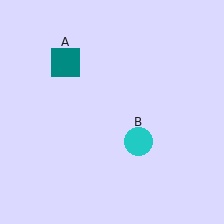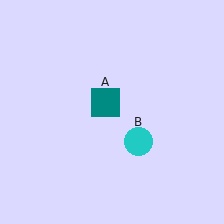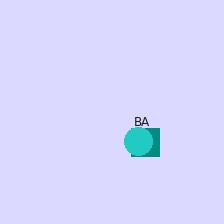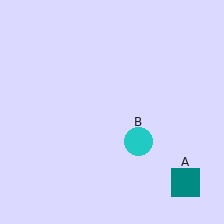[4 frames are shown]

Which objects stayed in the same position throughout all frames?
Cyan circle (object B) remained stationary.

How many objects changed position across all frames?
1 object changed position: teal square (object A).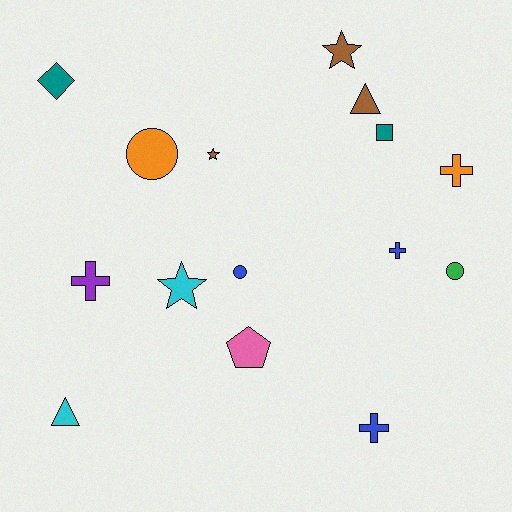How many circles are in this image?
There are 3 circles.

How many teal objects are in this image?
There are 2 teal objects.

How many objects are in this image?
There are 15 objects.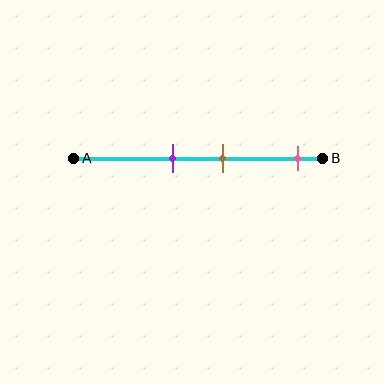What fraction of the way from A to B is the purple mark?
The purple mark is approximately 40% (0.4) of the way from A to B.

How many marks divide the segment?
There are 3 marks dividing the segment.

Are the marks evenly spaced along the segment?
No, the marks are not evenly spaced.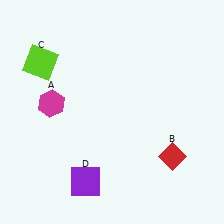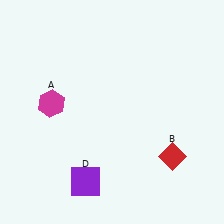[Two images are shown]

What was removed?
The lime square (C) was removed in Image 2.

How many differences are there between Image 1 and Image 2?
There is 1 difference between the two images.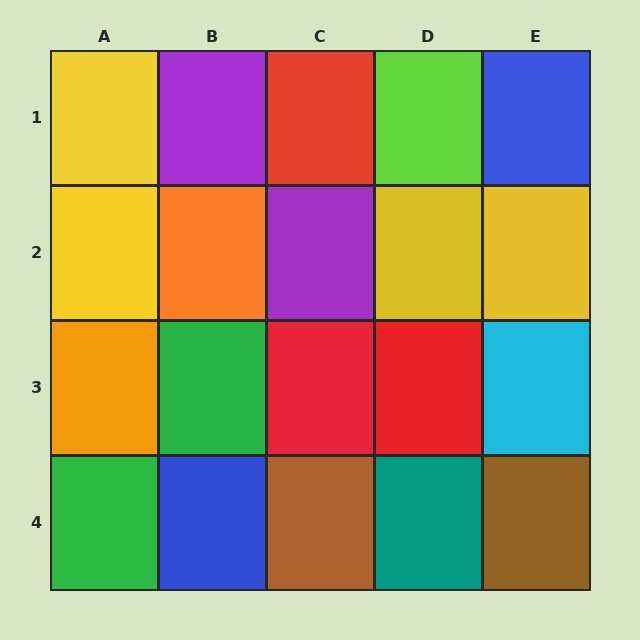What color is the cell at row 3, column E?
Cyan.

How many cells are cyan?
1 cell is cyan.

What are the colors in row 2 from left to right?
Yellow, orange, purple, yellow, yellow.